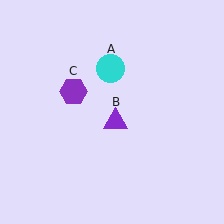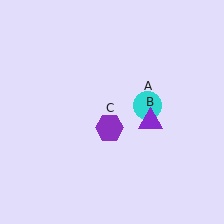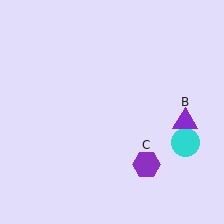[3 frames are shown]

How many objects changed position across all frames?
3 objects changed position: cyan circle (object A), purple triangle (object B), purple hexagon (object C).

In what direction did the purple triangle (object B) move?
The purple triangle (object B) moved right.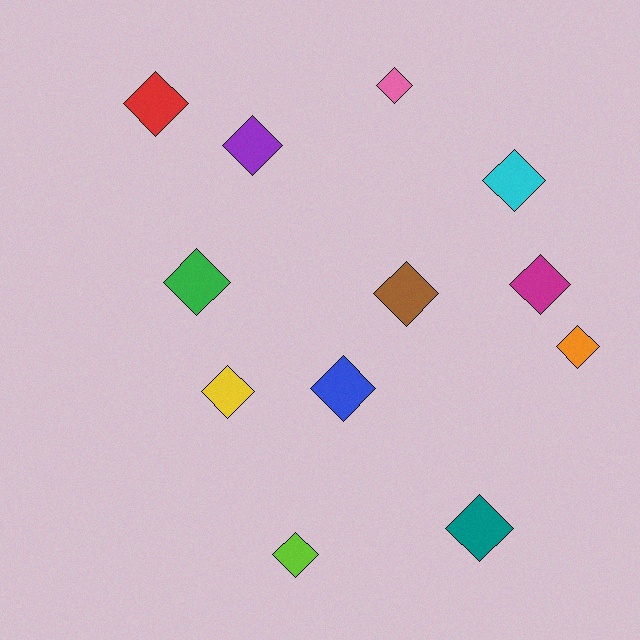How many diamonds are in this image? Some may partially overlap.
There are 12 diamonds.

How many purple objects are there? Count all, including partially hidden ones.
There is 1 purple object.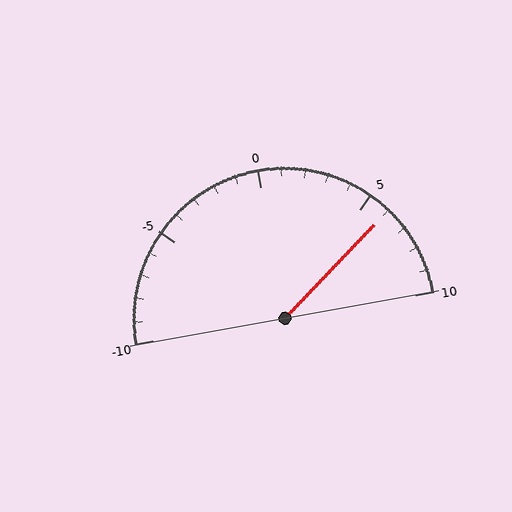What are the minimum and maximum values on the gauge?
The gauge ranges from -10 to 10.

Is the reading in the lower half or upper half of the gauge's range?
The reading is in the upper half of the range (-10 to 10).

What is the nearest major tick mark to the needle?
The nearest major tick mark is 5.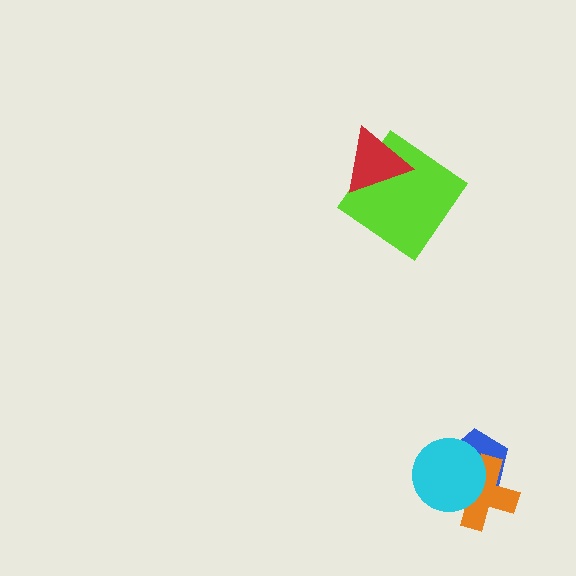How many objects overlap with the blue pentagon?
2 objects overlap with the blue pentagon.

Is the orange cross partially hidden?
Yes, it is partially covered by another shape.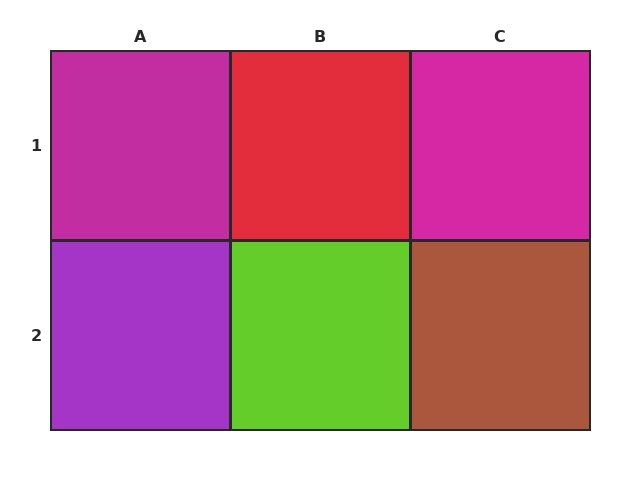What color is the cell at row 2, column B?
Lime.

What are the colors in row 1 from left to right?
Magenta, red, magenta.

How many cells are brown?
1 cell is brown.